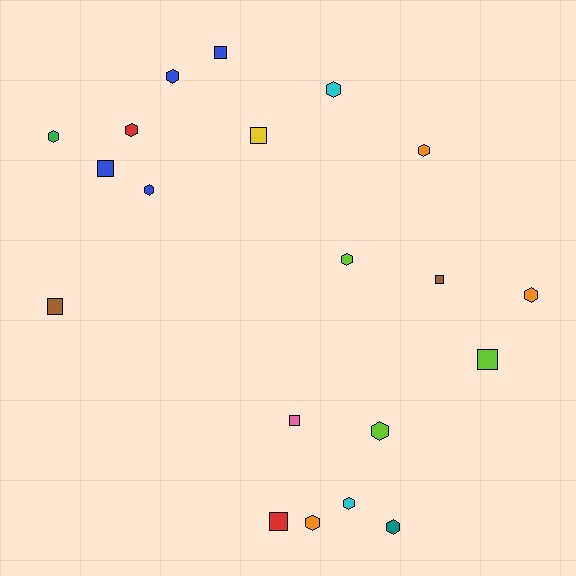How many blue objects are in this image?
There are 4 blue objects.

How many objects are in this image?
There are 20 objects.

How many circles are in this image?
There are no circles.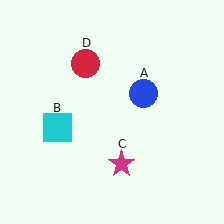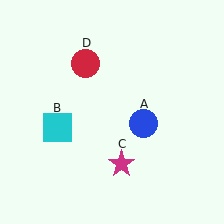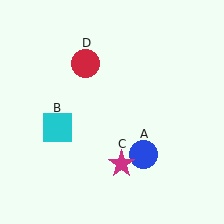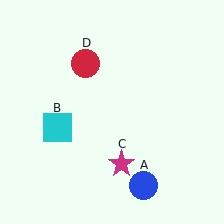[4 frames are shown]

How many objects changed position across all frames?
1 object changed position: blue circle (object A).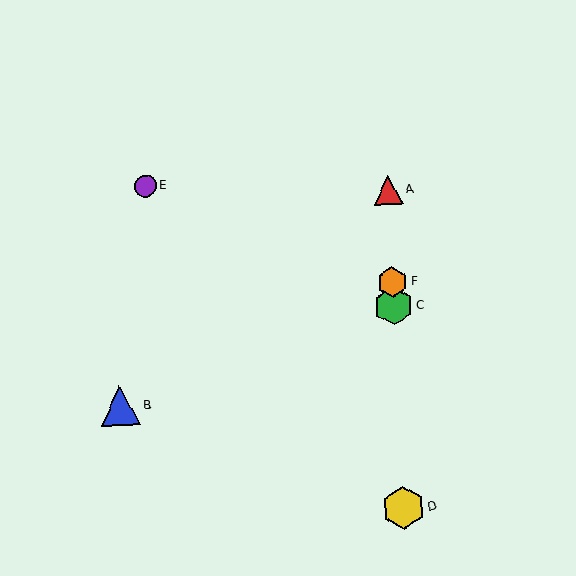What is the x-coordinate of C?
Object C is at x≈394.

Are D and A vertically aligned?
Yes, both are at x≈403.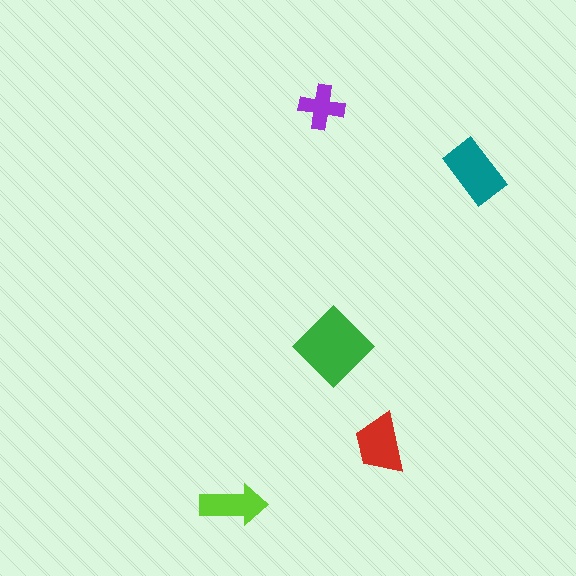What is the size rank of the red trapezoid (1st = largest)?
3rd.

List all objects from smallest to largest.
The purple cross, the lime arrow, the red trapezoid, the teal rectangle, the green diamond.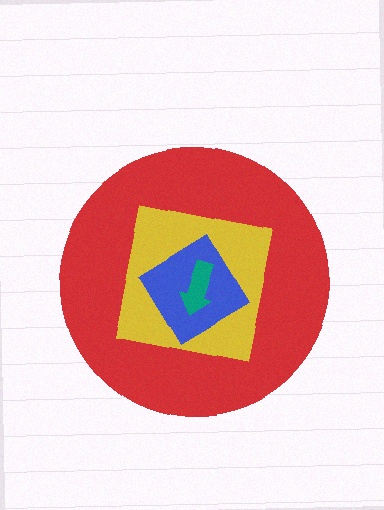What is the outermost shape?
The red circle.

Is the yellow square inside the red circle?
Yes.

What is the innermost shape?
The teal arrow.